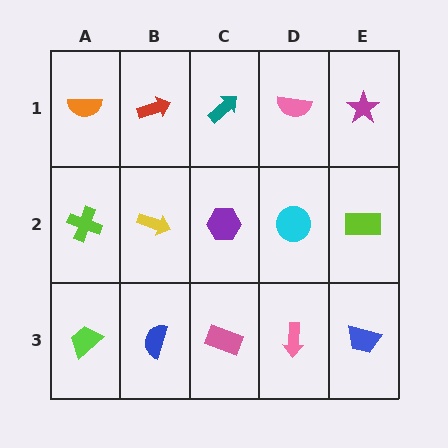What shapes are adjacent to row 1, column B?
A yellow arrow (row 2, column B), an orange semicircle (row 1, column A), a teal arrow (row 1, column C).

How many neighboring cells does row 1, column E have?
2.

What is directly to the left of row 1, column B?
An orange semicircle.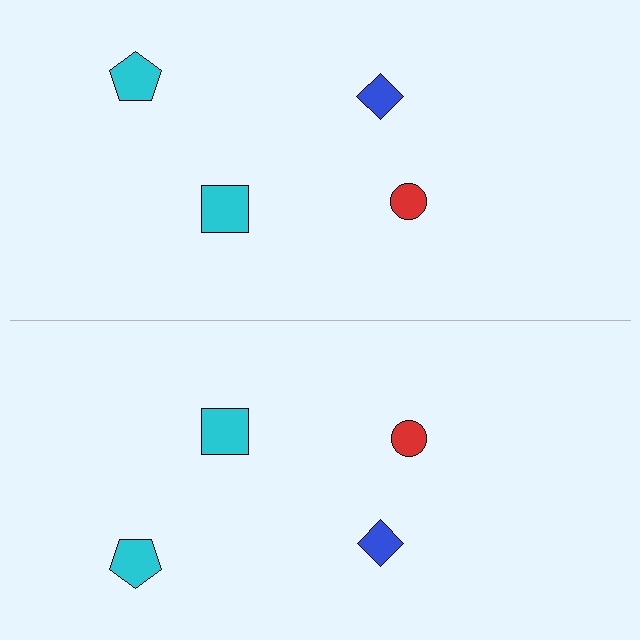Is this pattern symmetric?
Yes, this pattern has bilateral (reflection) symmetry.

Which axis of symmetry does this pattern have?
The pattern has a horizontal axis of symmetry running through the center of the image.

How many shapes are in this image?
There are 8 shapes in this image.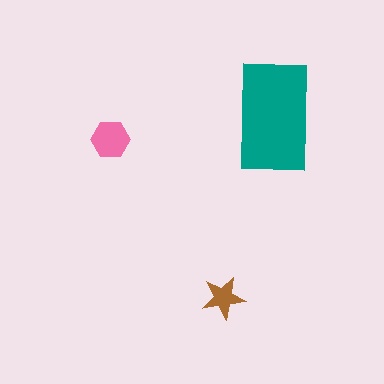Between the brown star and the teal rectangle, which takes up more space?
The teal rectangle.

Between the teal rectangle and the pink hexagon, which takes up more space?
The teal rectangle.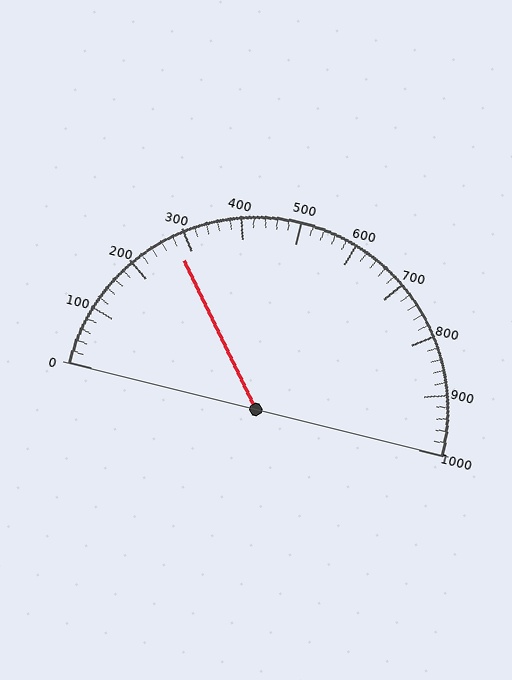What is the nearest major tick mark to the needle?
The nearest major tick mark is 300.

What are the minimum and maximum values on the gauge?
The gauge ranges from 0 to 1000.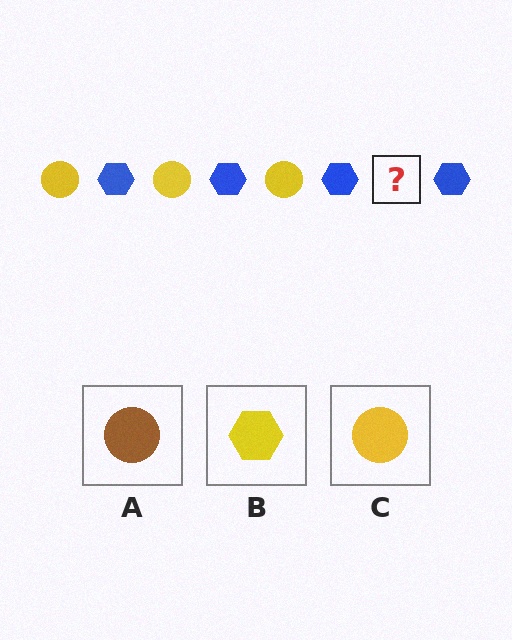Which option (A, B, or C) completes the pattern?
C.